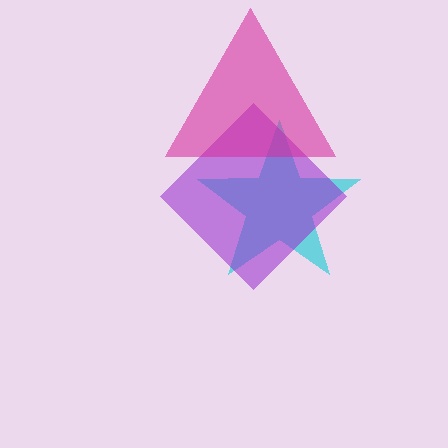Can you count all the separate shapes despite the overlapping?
Yes, there are 3 separate shapes.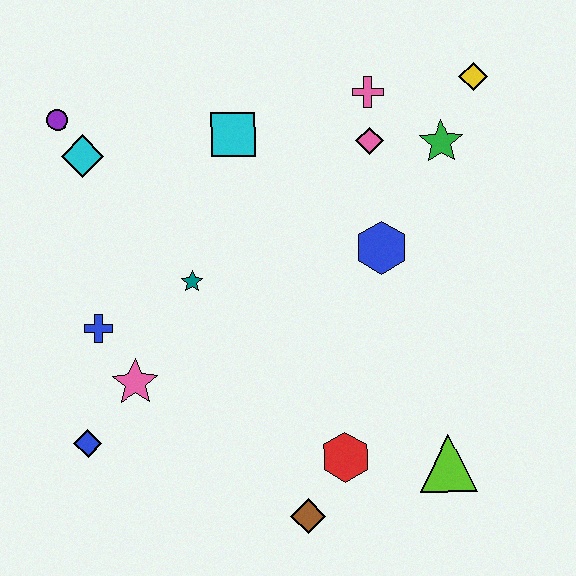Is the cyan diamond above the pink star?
Yes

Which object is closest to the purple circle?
The cyan diamond is closest to the purple circle.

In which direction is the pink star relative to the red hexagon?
The pink star is to the left of the red hexagon.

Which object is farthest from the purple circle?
The lime triangle is farthest from the purple circle.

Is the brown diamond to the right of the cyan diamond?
Yes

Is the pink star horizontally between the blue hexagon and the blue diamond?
Yes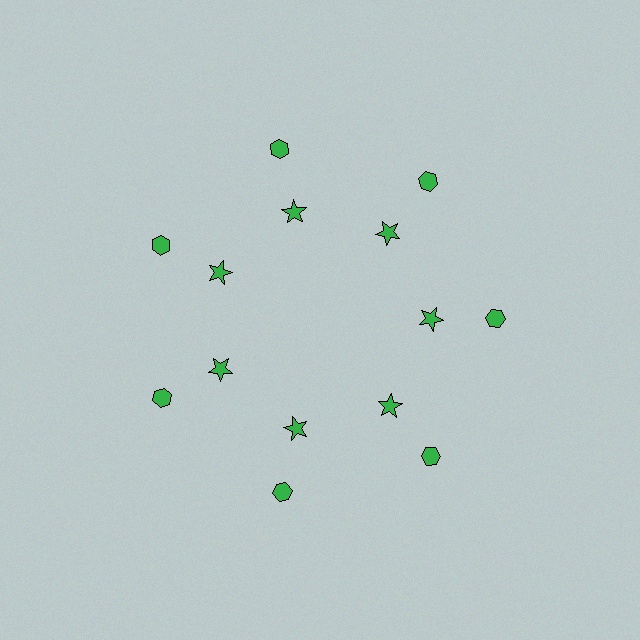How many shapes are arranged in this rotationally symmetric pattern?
There are 14 shapes, arranged in 7 groups of 2.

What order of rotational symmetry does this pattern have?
This pattern has 7-fold rotational symmetry.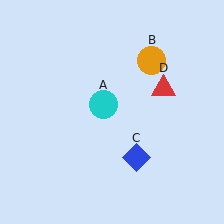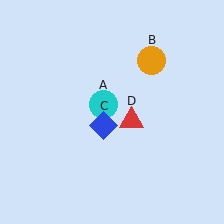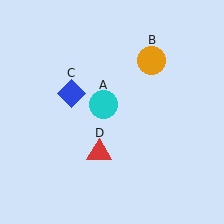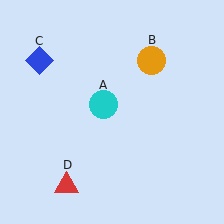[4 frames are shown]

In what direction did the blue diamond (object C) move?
The blue diamond (object C) moved up and to the left.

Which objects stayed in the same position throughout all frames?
Cyan circle (object A) and orange circle (object B) remained stationary.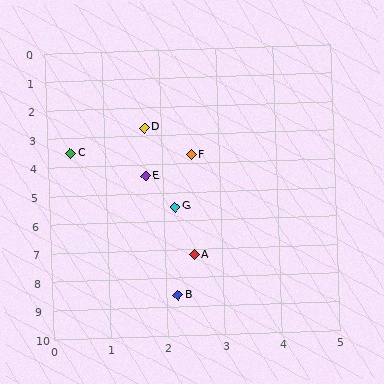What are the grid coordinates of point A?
Point A is at approximately (2.5, 7.2).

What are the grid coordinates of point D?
Point D is at approximately (1.7, 2.7).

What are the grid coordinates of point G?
Point G is at approximately (2.2, 5.5).